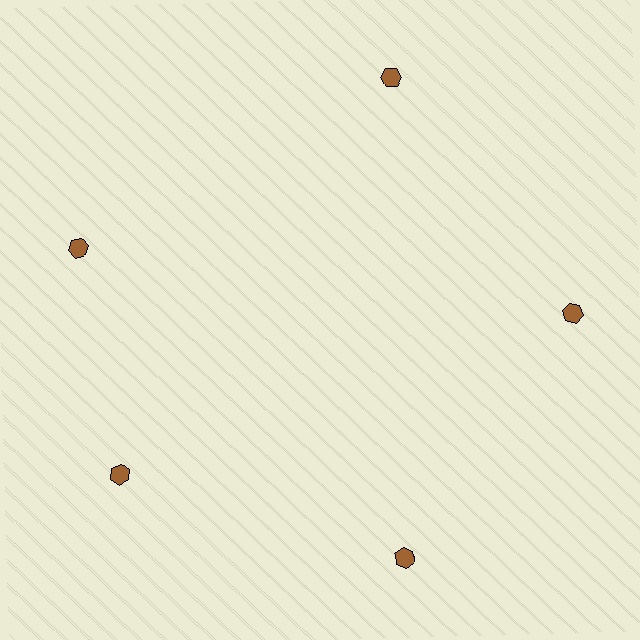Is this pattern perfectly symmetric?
No. The 5 brown hexagons are arranged in a ring, but one element near the 10 o'clock position is rotated out of alignment along the ring, breaking the 5-fold rotational symmetry.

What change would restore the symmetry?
The symmetry would be restored by rotating it back into even spacing with its neighbors so that all 5 hexagons sit at equal angles and equal distance from the center.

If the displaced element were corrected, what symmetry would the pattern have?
It would have 5-fold rotational symmetry — the pattern would map onto itself every 72 degrees.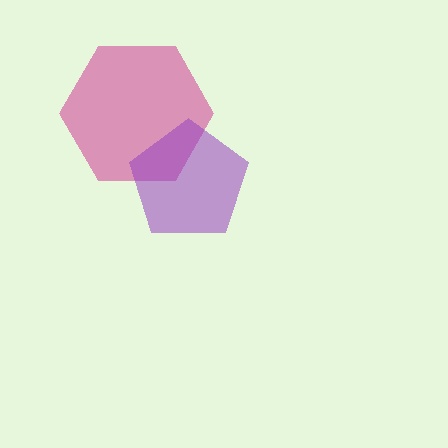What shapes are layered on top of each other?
The layered shapes are: a magenta hexagon, a purple pentagon.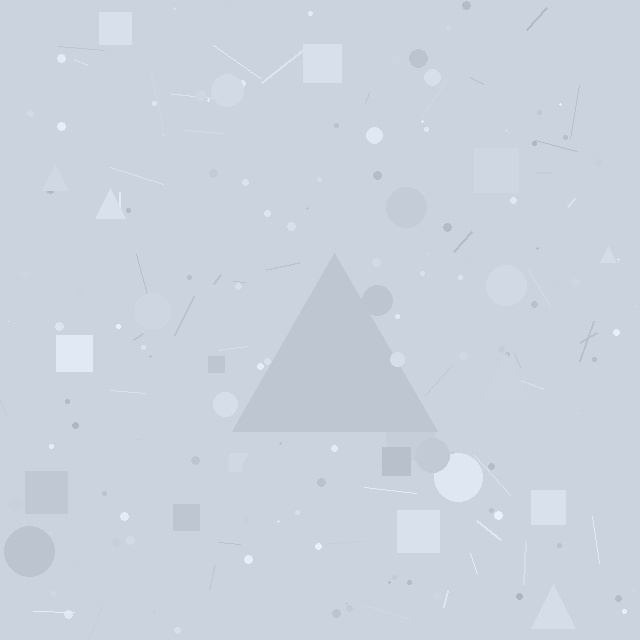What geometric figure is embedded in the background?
A triangle is embedded in the background.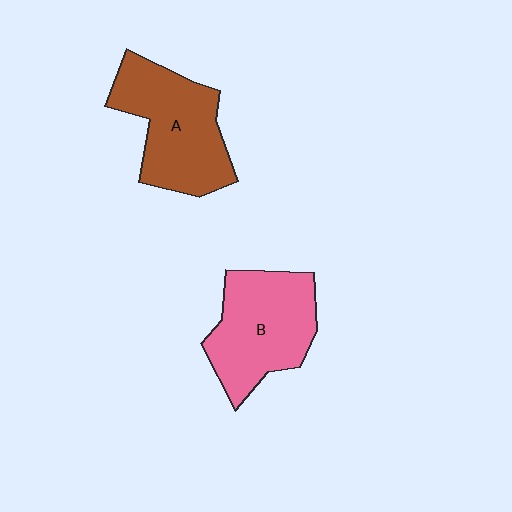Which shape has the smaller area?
Shape B (pink).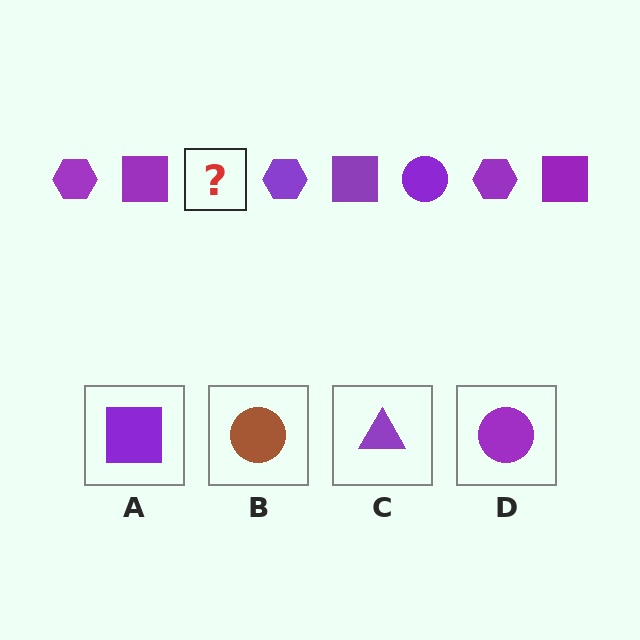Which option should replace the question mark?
Option D.